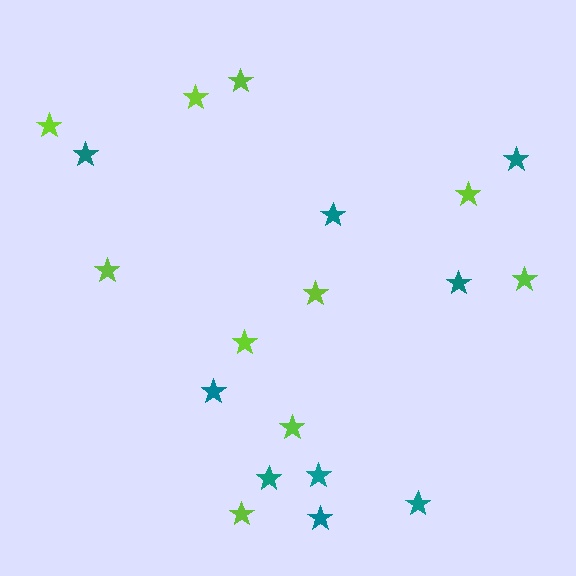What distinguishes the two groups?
There are 2 groups: one group of teal stars (9) and one group of lime stars (10).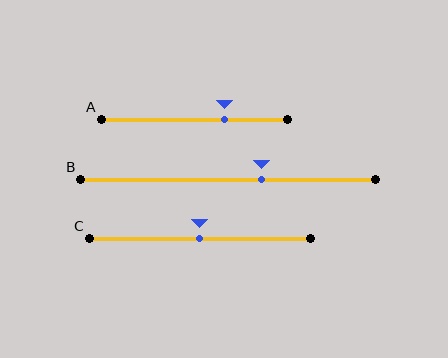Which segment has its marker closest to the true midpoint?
Segment C has its marker closest to the true midpoint.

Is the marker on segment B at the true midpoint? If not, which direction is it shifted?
No, the marker on segment B is shifted to the right by about 11% of the segment length.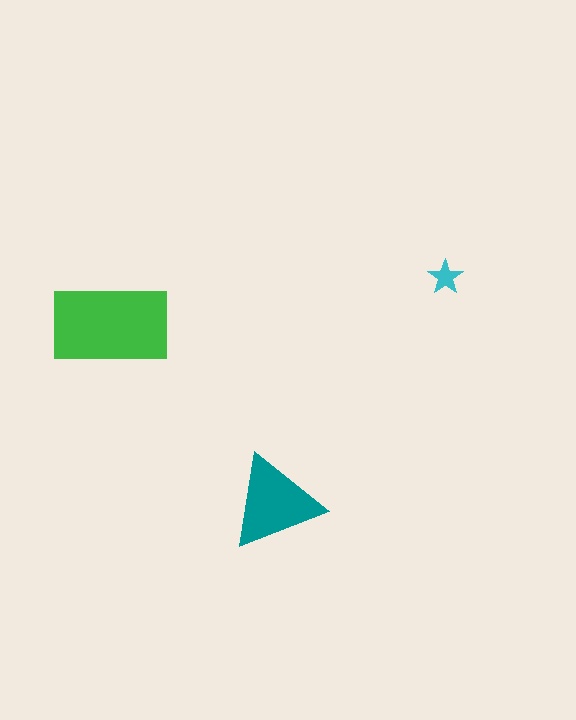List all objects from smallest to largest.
The cyan star, the teal triangle, the green rectangle.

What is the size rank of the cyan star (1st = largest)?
3rd.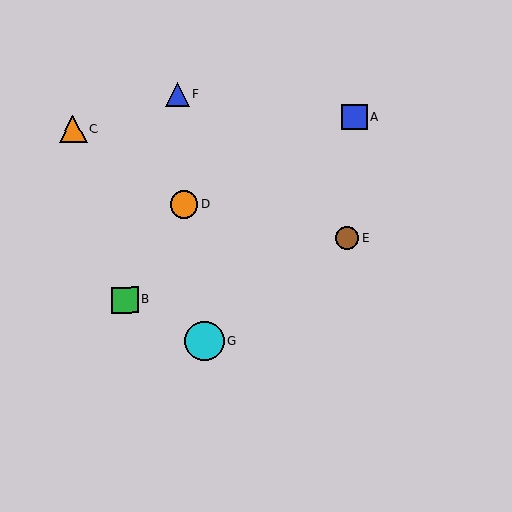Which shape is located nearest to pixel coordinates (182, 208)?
The orange circle (labeled D) at (184, 205) is nearest to that location.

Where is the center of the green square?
The center of the green square is at (125, 300).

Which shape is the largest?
The cyan circle (labeled G) is the largest.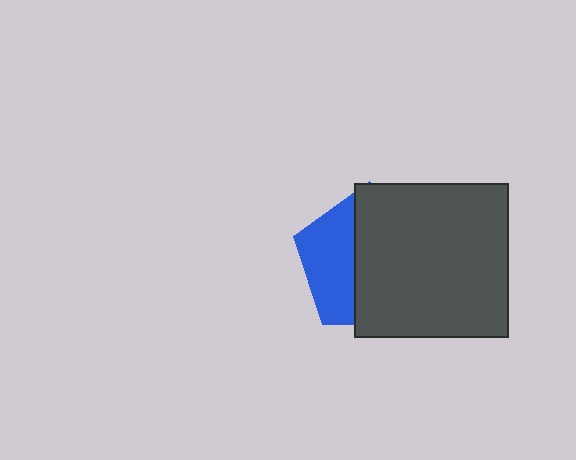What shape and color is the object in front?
The object in front is a dark gray square.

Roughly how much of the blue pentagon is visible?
A small part of it is visible (roughly 36%).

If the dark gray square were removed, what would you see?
You would see the complete blue pentagon.